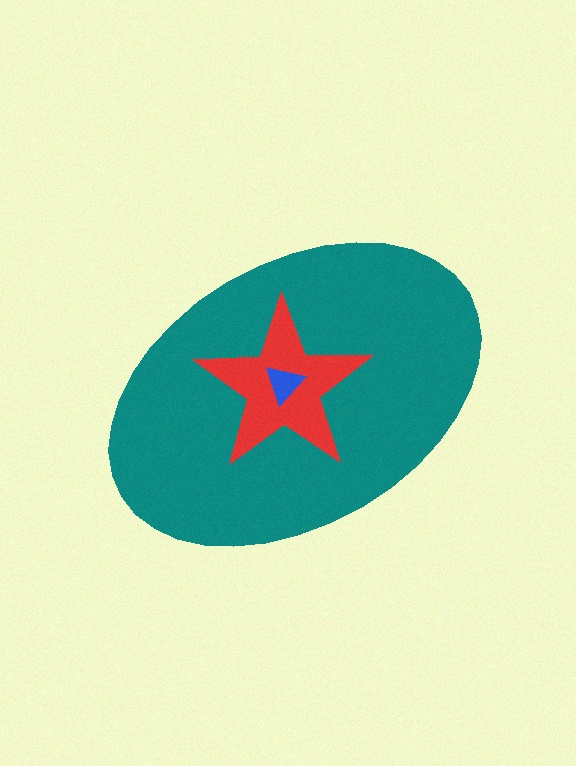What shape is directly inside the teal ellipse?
The red star.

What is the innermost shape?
The blue triangle.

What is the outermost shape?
The teal ellipse.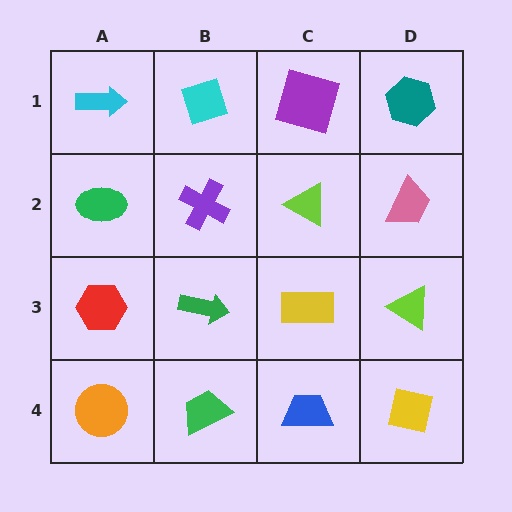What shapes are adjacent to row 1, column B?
A purple cross (row 2, column B), a cyan arrow (row 1, column A), a purple square (row 1, column C).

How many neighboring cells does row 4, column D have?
2.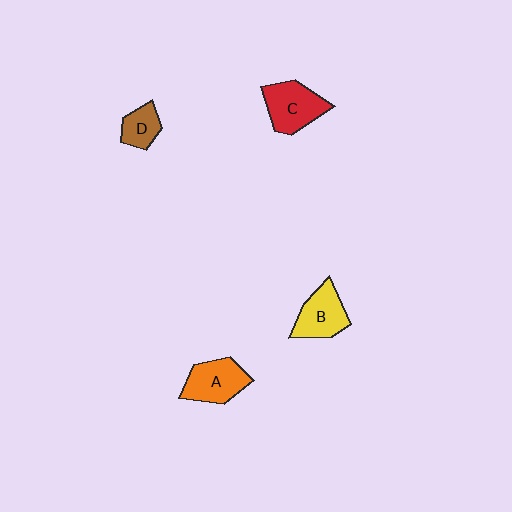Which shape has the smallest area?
Shape D (brown).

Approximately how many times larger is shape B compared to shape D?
Approximately 1.6 times.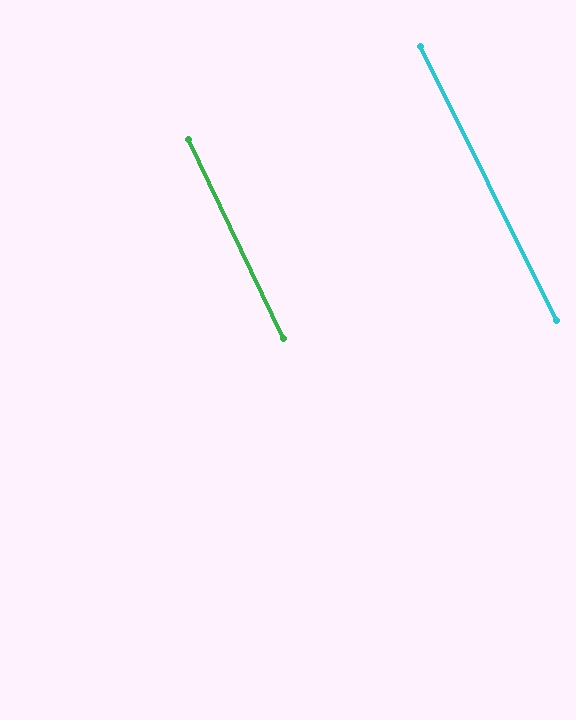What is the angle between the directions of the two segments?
Approximately 1 degree.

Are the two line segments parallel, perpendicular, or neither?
Parallel — their directions differ by only 0.7°.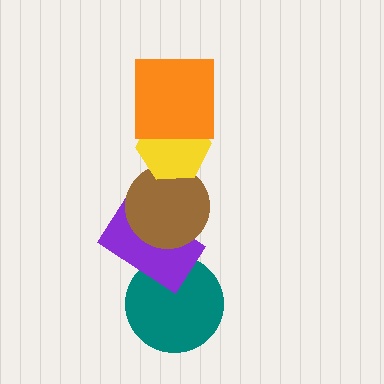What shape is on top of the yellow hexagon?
The orange square is on top of the yellow hexagon.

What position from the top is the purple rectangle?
The purple rectangle is 4th from the top.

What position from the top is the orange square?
The orange square is 1st from the top.